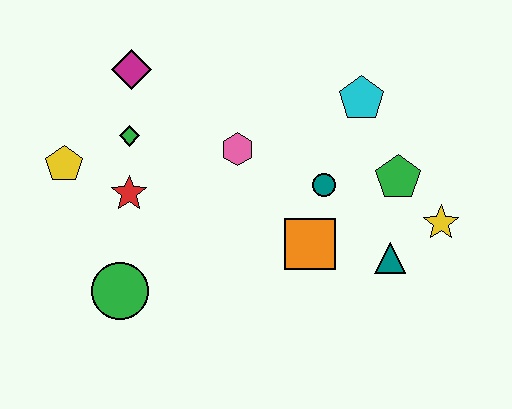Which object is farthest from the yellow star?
The yellow pentagon is farthest from the yellow star.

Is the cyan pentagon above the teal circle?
Yes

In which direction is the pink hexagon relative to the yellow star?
The pink hexagon is to the left of the yellow star.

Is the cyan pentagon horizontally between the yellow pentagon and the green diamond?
No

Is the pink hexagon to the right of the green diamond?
Yes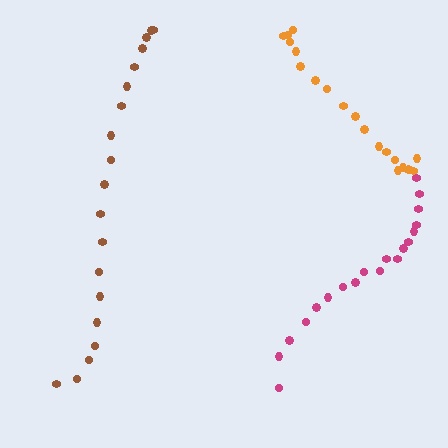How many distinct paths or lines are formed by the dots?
There are 3 distinct paths.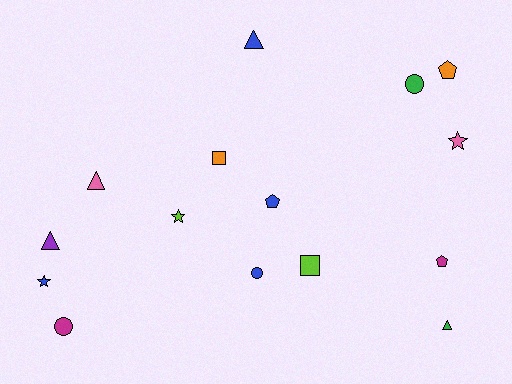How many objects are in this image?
There are 15 objects.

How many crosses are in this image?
There are no crosses.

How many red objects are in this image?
There are no red objects.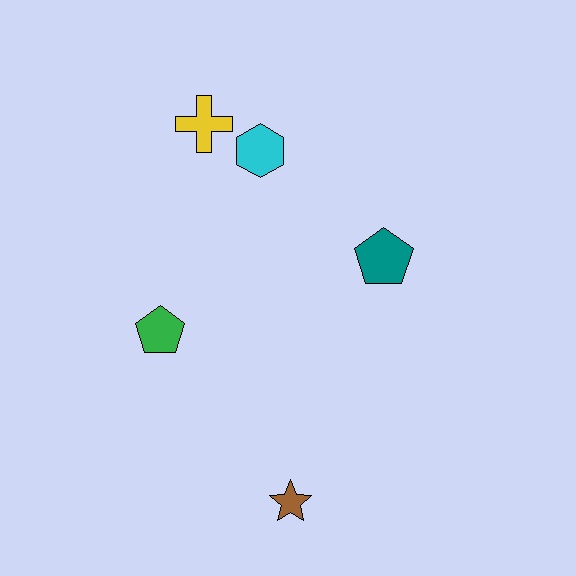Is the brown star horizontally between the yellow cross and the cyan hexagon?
No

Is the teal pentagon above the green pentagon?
Yes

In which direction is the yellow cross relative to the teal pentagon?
The yellow cross is to the left of the teal pentagon.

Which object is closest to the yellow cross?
The cyan hexagon is closest to the yellow cross.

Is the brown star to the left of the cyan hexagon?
No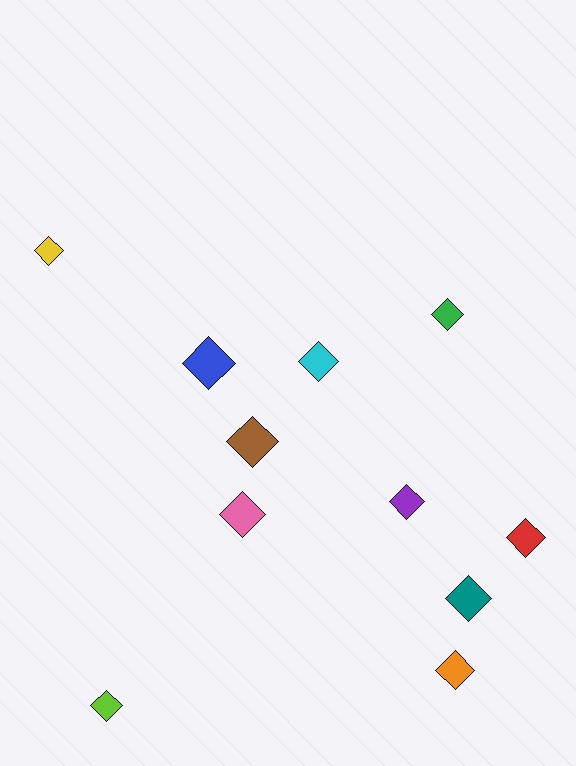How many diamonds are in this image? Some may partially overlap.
There are 11 diamonds.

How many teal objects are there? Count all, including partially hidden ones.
There is 1 teal object.